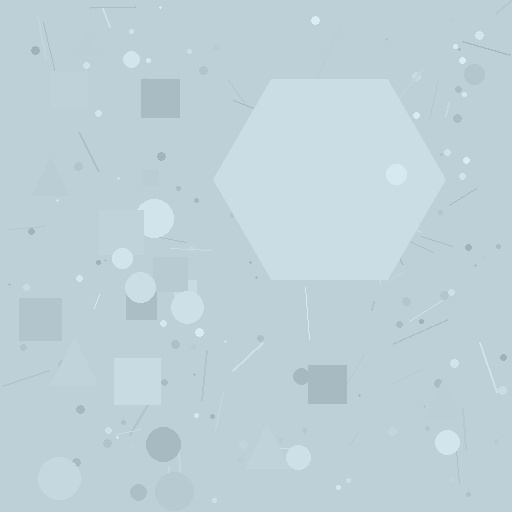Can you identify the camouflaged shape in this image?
The camouflaged shape is a hexagon.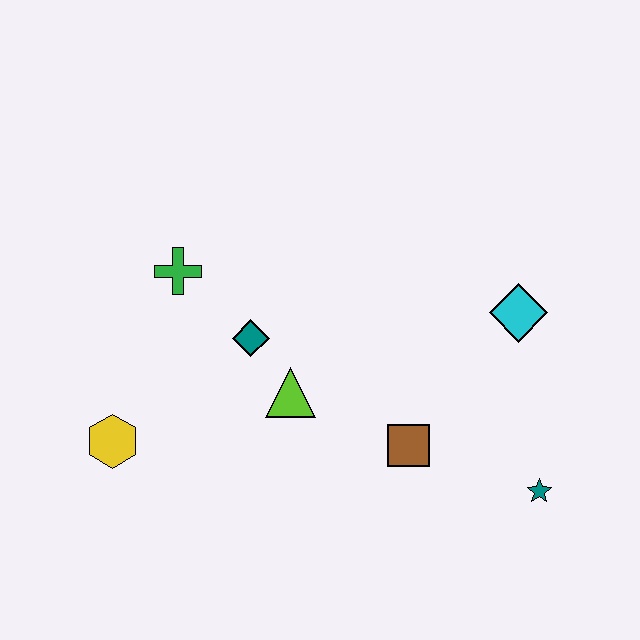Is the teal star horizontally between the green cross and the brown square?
No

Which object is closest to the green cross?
The teal diamond is closest to the green cross.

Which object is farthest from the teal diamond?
The teal star is farthest from the teal diamond.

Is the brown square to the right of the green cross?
Yes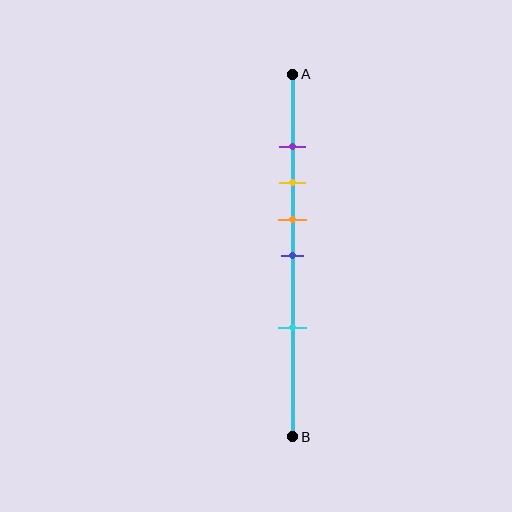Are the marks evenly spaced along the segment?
No, the marks are not evenly spaced.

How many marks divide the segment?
There are 5 marks dividing the segment.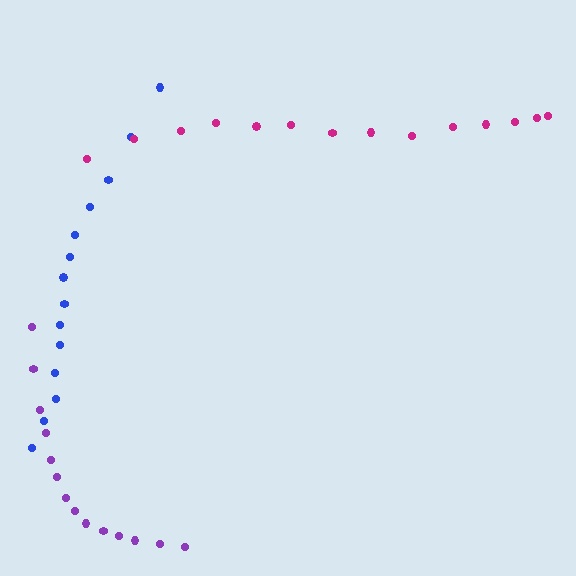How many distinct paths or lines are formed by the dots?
There are 3 distinct paths.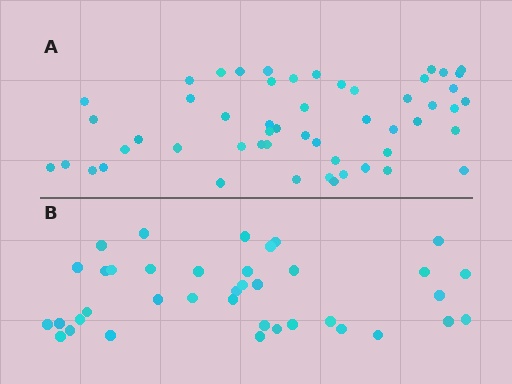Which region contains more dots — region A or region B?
Region A (the top region) has more dots.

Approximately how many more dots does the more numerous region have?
Region A has approximately 15 more dots than region B.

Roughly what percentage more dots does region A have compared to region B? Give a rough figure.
About 40% more.